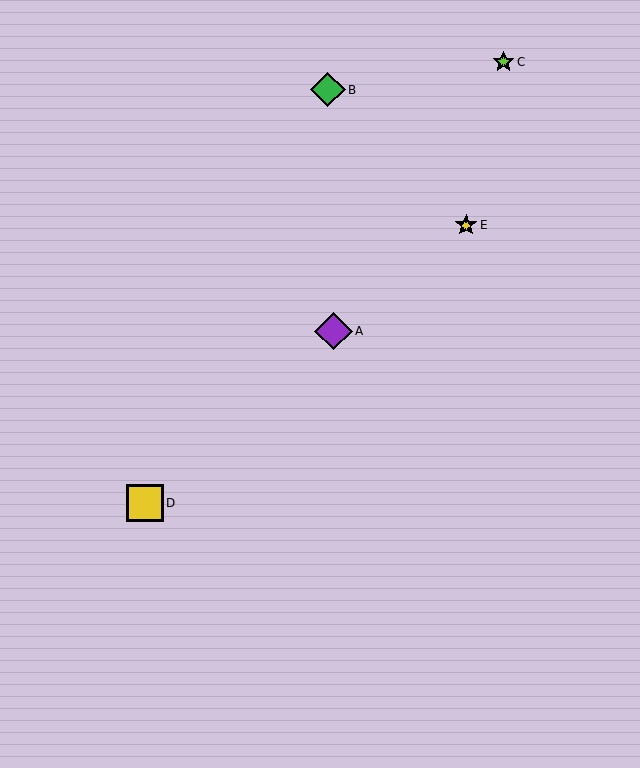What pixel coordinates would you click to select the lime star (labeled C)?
Click at (504, 62) to select the lime star C.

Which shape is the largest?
The purple diamond (labeled A) is the largest.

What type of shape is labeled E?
Shape E is a yellow star.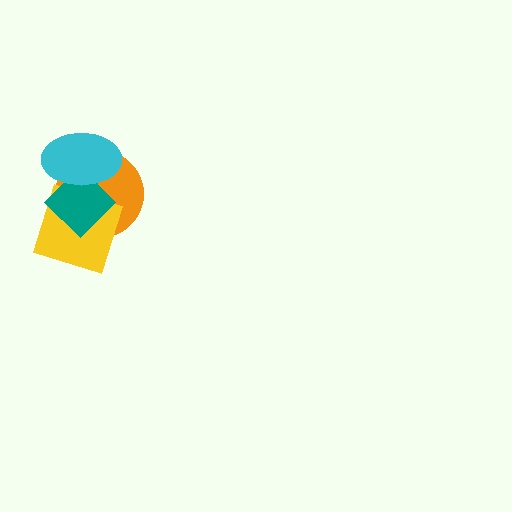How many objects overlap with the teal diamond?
3 objects overlap with the teal diamond.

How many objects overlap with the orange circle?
3 objects overlap with the orange circle.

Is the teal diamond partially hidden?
Yes, it is partially covered by another shape.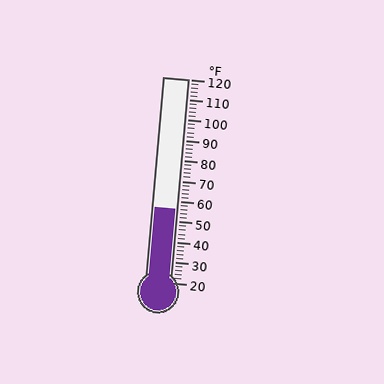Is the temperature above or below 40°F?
The temperature is above 40°F.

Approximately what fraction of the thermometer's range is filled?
The thermometer is filled to approximately 35% of its range.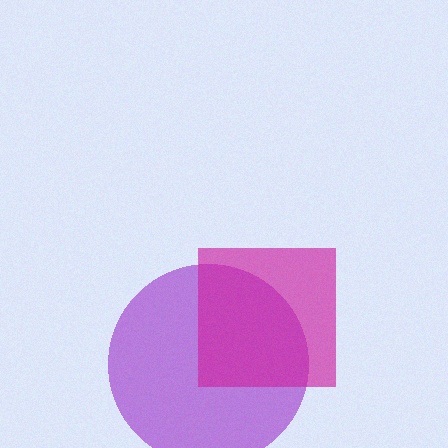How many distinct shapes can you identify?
There are 2 distinct shapes: a purple circle, a magenta square.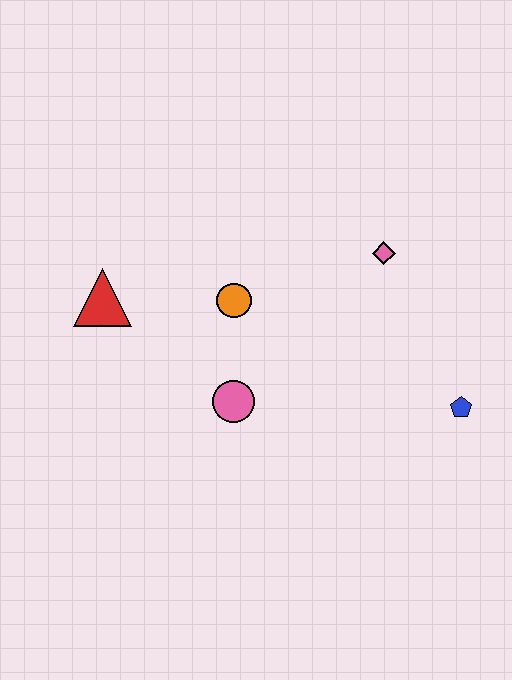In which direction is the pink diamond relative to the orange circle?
The pink diamond is to the right of the orange circle.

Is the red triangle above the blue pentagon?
Yes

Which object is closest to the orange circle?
The pink circle is closest to the orange circle.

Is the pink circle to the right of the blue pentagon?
No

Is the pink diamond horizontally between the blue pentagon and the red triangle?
Yes